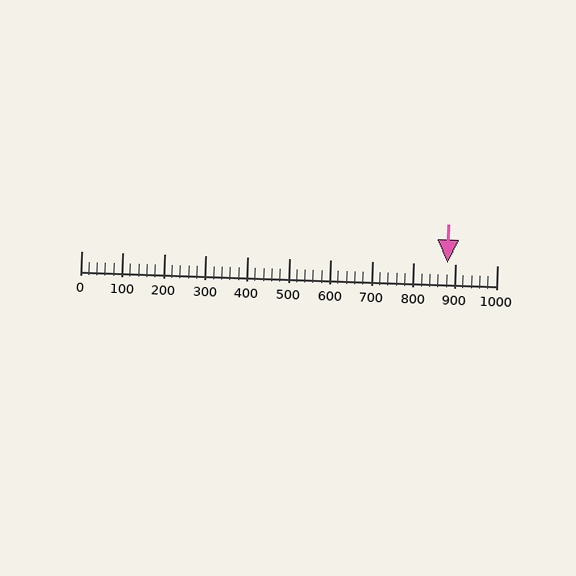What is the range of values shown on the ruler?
The ruler shows values from 0 to 1000.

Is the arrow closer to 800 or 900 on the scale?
The arrow is closer to 900.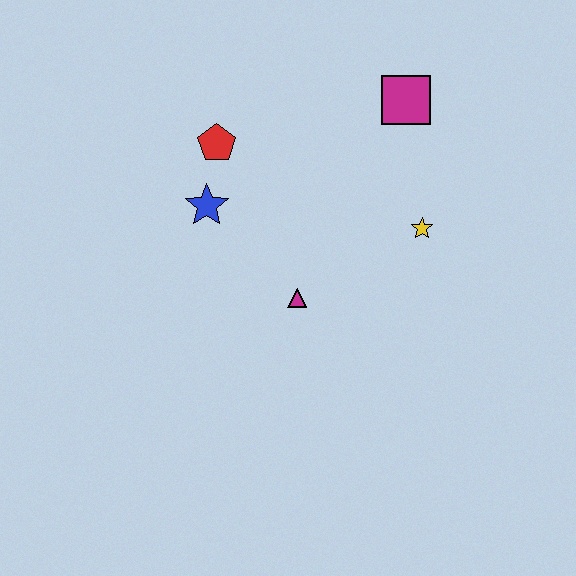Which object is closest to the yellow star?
The magenta square is closest to the yellow star.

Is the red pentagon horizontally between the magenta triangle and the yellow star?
No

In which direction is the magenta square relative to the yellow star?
The magenta square is above the yellow star.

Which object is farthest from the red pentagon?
The yellow star is farthest from the red pentagon.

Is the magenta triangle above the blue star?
No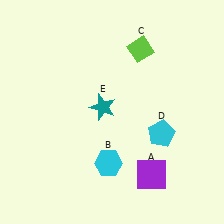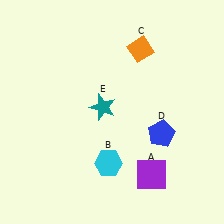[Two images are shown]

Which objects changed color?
C changed from lime to orange. D changed from cyan to blue.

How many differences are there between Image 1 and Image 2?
There are 2 differences between the two images.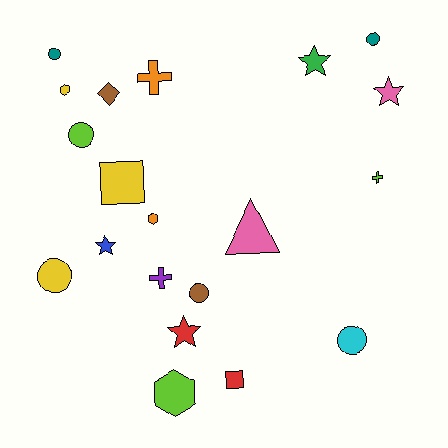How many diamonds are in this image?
There is 1 diamond.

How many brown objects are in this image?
There are 2 brown objects.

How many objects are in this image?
There are 20 objects.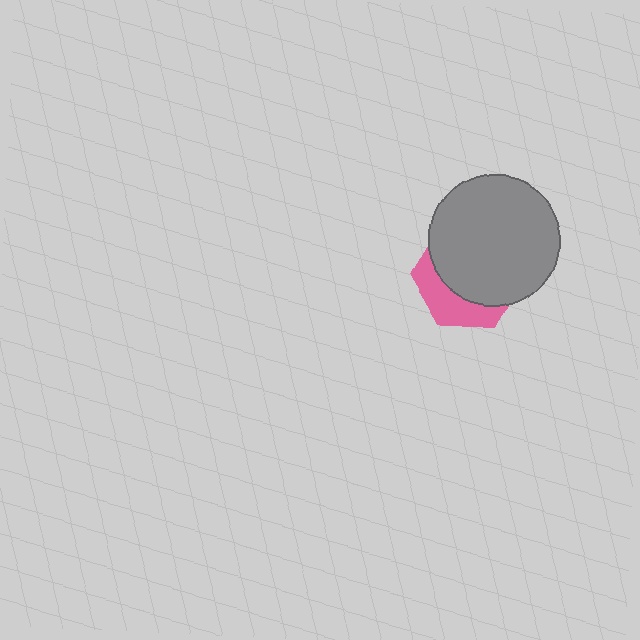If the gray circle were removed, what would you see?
You would see the complete pink hexagon.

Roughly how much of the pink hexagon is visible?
A small part of it is visible (roughly 33%).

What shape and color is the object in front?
The object in front is a gray circle.